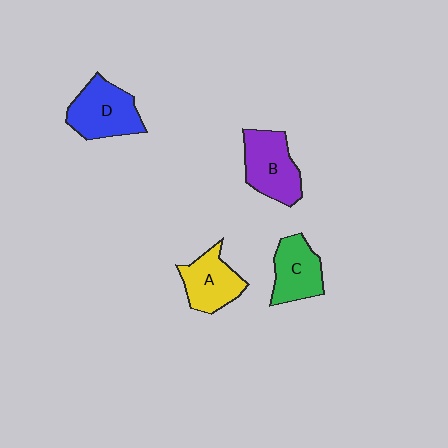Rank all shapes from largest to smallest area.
From largest to smallest: D (blue), B (purple), A (yellow), C (green).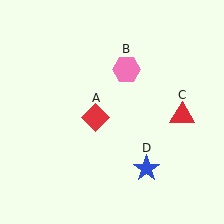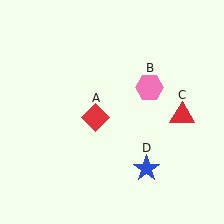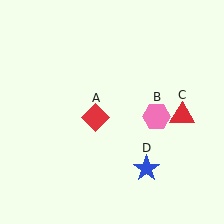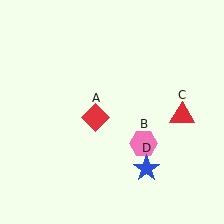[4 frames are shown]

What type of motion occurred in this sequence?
The pink hexagon (object B) rotated clockwise around the center of the scene.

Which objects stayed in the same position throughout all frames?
Red diamond (object A) and red triangle (object C) and blue star (object D) remained stationary.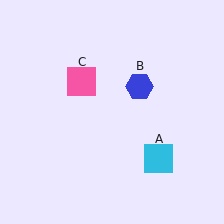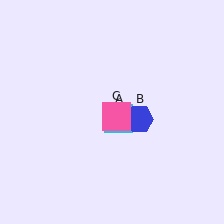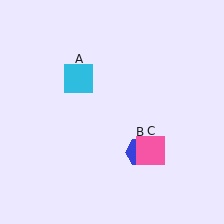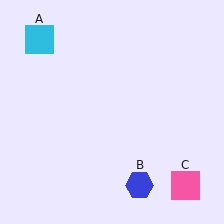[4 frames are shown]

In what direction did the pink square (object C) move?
The pink square (object C) moved down and to the right.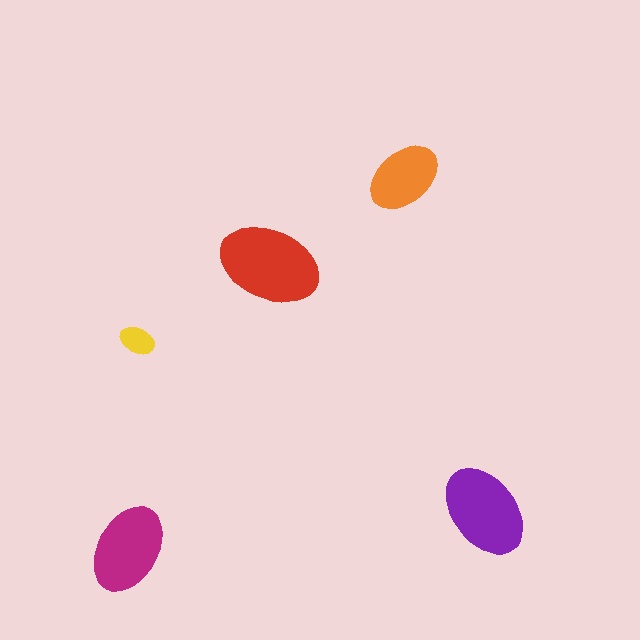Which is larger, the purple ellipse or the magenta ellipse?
The purple one.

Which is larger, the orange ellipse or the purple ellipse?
The purple one.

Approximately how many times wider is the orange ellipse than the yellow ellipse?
About 2 times wider.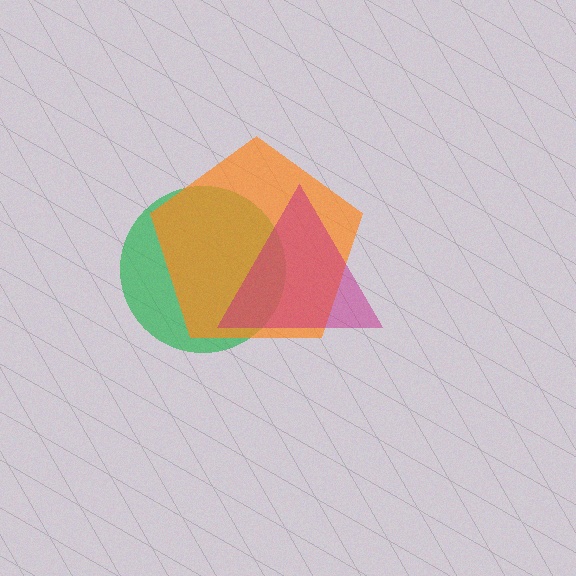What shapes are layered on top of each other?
The layered shapes are: a green circle, an orange pentagon, a magenta triangle.